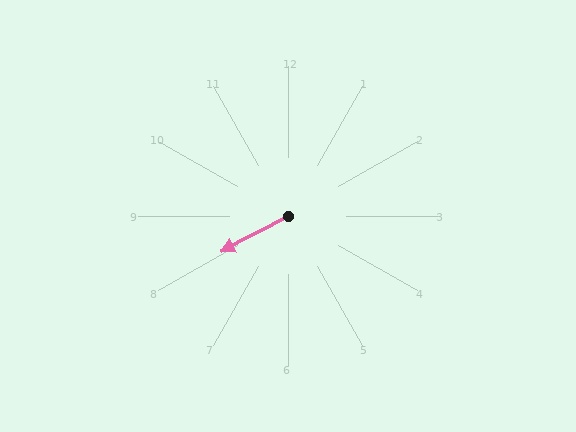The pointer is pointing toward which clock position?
Roughly 8 o'clock.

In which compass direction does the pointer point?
Southwest.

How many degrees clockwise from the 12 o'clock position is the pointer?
Approximately 242 degrees.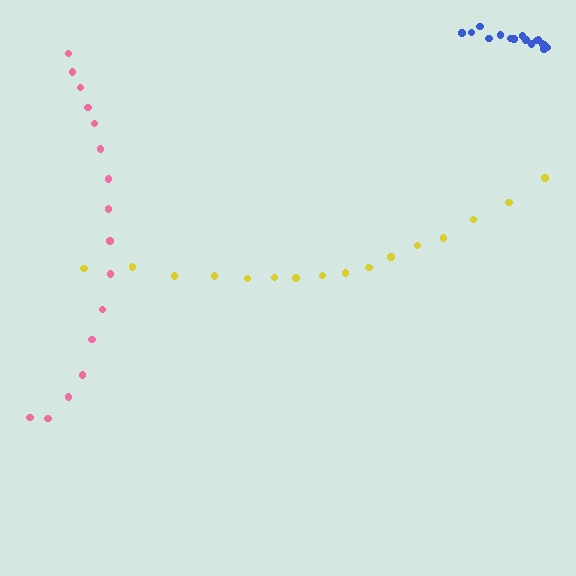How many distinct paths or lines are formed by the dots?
There are 3 distinct paths.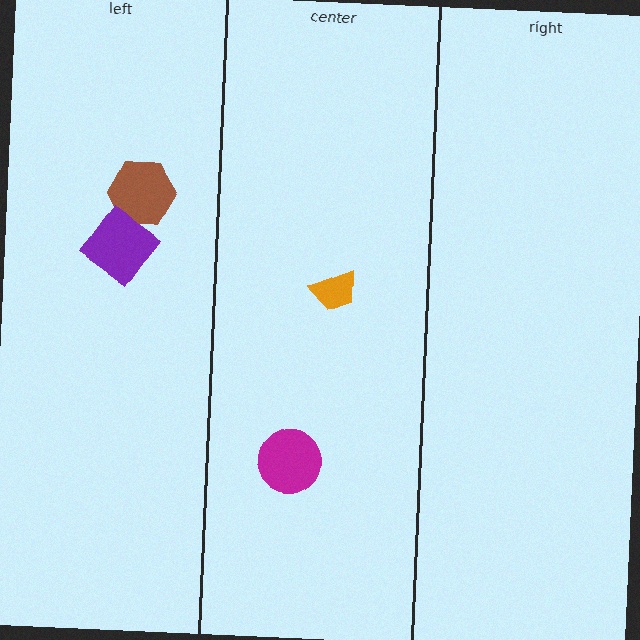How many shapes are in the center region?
2.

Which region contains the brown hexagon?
The left region.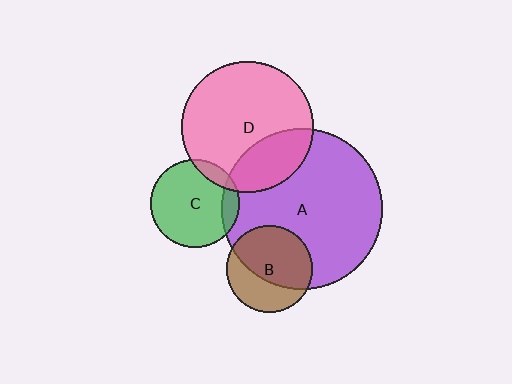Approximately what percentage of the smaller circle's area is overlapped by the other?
Approximately 10%.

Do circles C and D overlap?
Yes.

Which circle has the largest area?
Circle A (purple).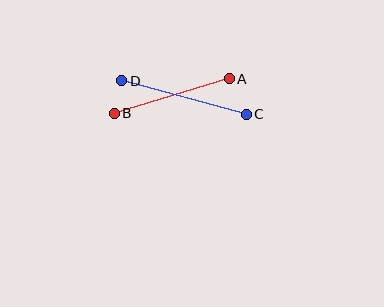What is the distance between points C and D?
The distance is approximately 129 pixels.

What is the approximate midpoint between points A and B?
The midpoint is at approximately (172, 96) pixels.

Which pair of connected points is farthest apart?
Points C and D are farthest apart.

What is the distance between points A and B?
The distance is approximately 120 pixels.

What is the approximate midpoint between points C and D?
The midpoint is at approximately (184, 98) pixels.